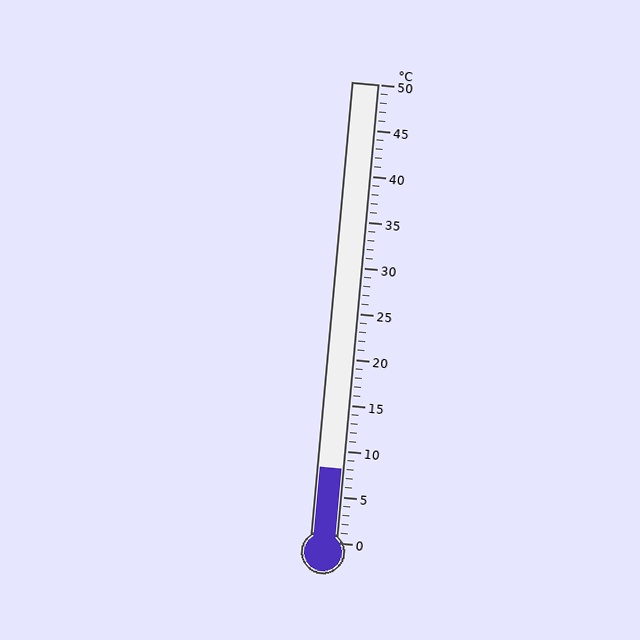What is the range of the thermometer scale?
The thermometer scale ranges from 0°C to 50°C.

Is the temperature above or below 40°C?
The temperature is below 40°C.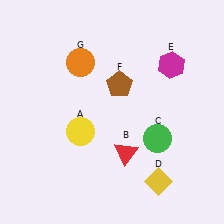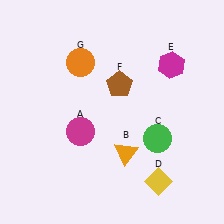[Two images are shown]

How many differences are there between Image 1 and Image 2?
There are 2 differences between the two images.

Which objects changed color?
A changed from yellow to magenta. B changed from red to orange.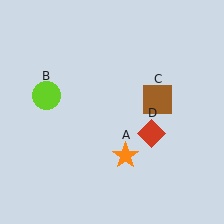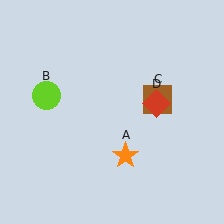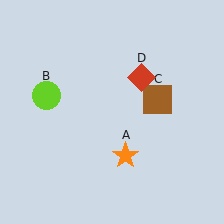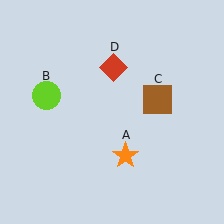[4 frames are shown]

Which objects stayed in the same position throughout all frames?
Orange star (object A) and lime circle (object B) and brown square (object C) remained stationary.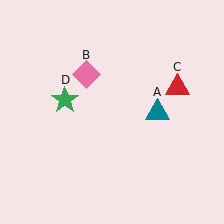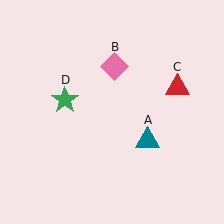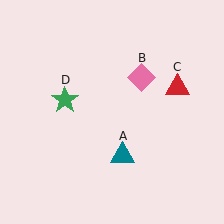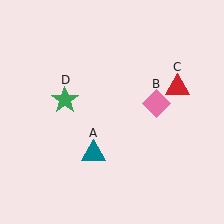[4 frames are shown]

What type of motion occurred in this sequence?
The teal triangle (object A), pink diamond (object B) rotated clockwise around the center of the scene.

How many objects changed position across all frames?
2 objects changed position: teal triangle (object A), pink diamond (object B).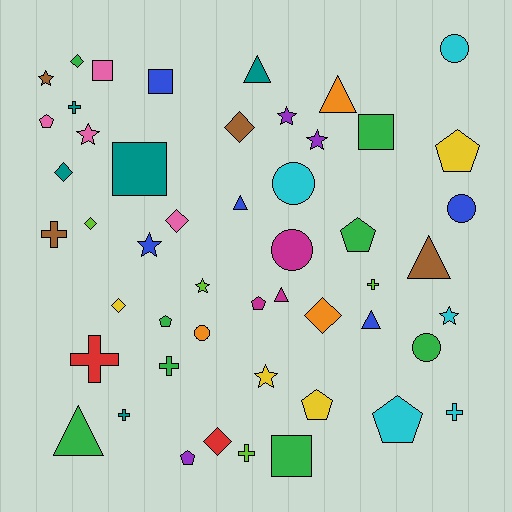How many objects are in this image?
There are 50 objects.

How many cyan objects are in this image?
There are 5 cyan objects.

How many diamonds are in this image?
There are 8 diamonds.